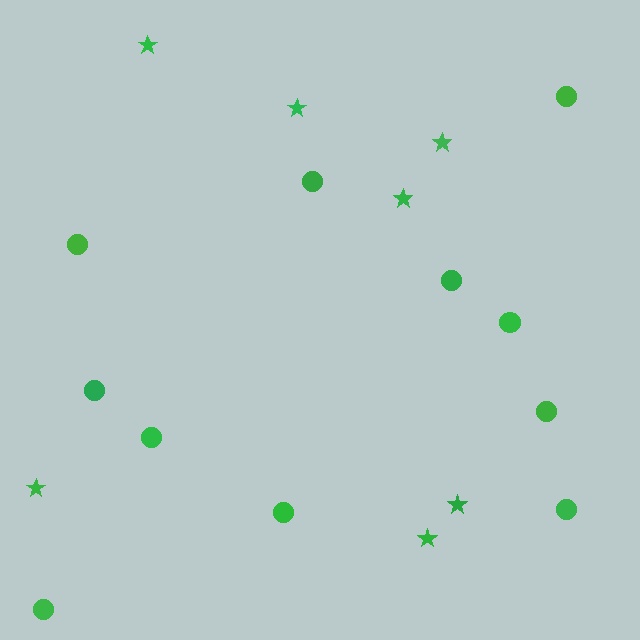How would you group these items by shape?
There are 2 groups: one group of circles (11) and one group of stars (7).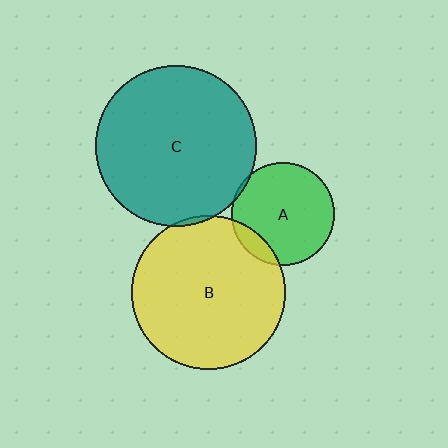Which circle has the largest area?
Circle C (teal).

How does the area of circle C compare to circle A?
Approximately 2.4 times.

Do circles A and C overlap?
Yes.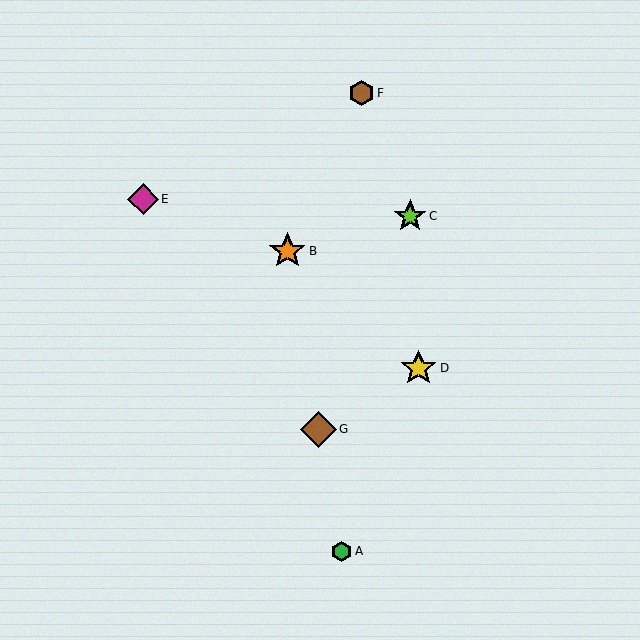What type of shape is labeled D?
Shape D is a yellow star.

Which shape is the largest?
The orange star (labeled B) is the largest.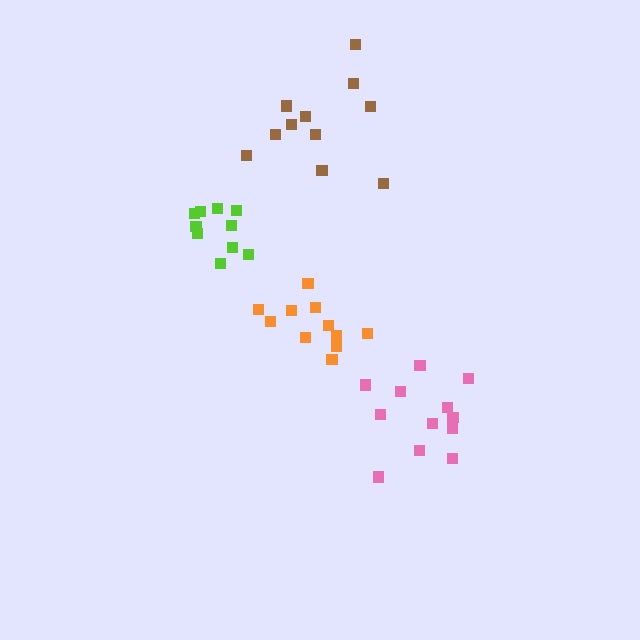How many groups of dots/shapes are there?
There are 4 groups.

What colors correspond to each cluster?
The clusters are colored: orange, brown, pink, lime.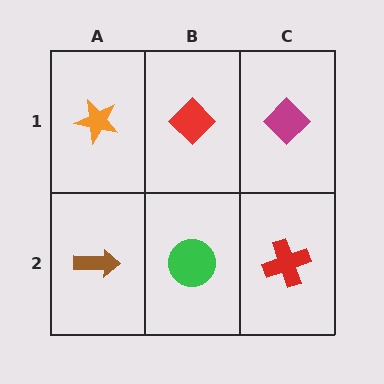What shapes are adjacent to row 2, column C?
A magenta diamond (row 1, column C), a green circle (row 2, column B).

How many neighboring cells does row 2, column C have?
2.